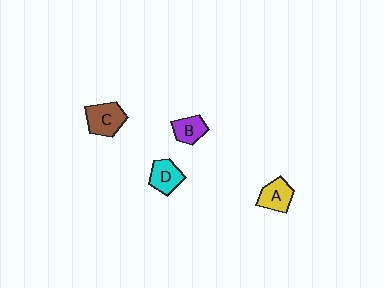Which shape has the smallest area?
Shape B (purple).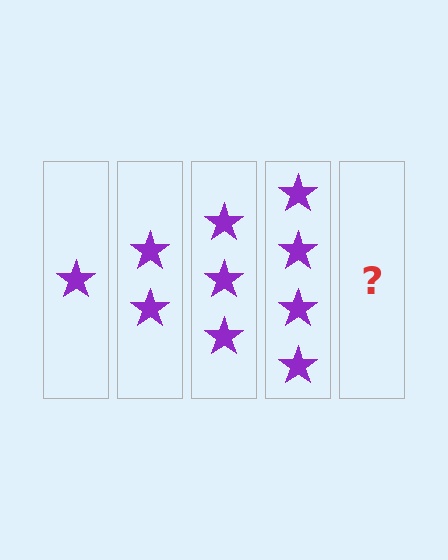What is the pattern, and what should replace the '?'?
The pattern is that each step adds one more star. The '?' should be 5 stars.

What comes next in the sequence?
The next element should be 5 stars.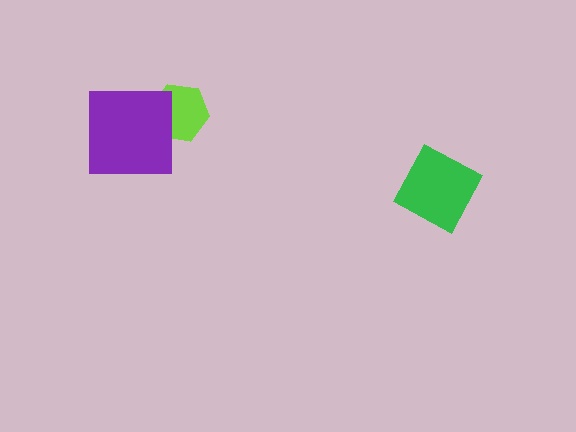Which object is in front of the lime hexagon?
The purple square is in front of the lime hexagon.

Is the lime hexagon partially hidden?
Yes, it is partially covered by another shape.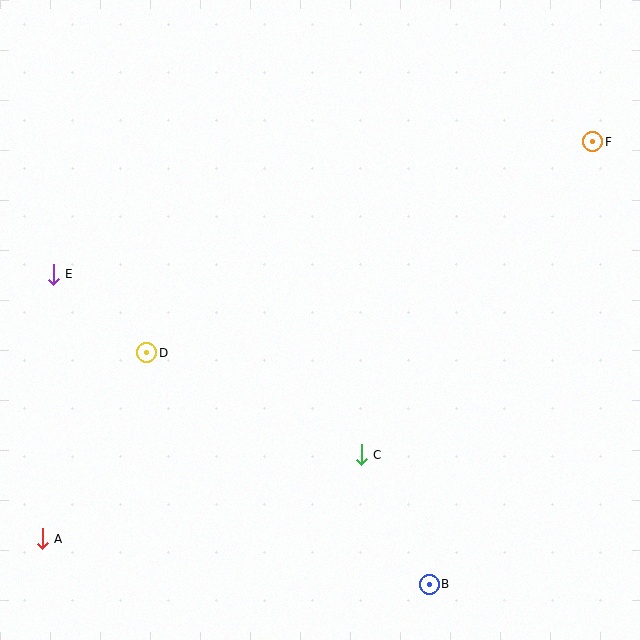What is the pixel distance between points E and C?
The distance between E and C is 357 pixels.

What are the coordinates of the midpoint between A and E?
The midpoint between A and E is at (48, 407).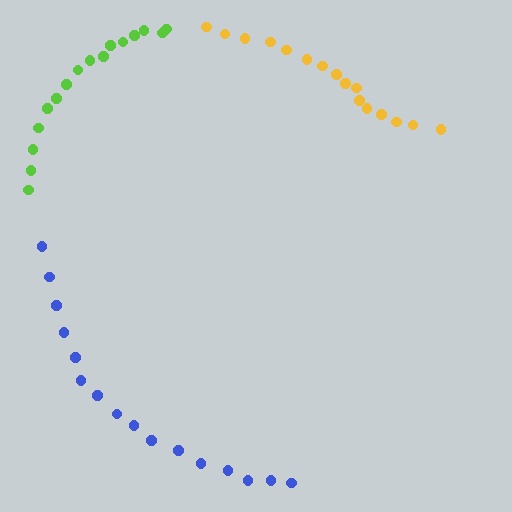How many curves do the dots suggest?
There are 3 distinct paths.